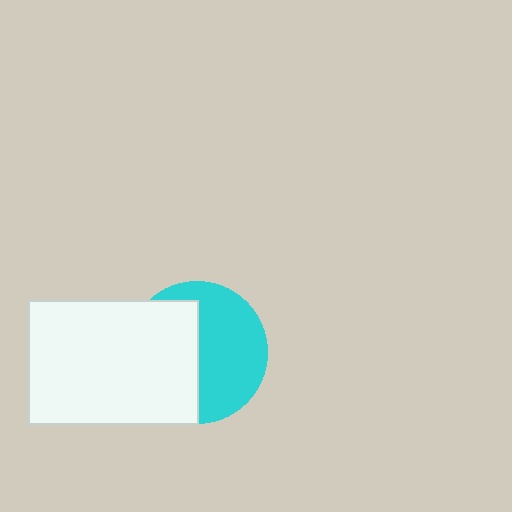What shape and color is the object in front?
The object in front is a white rectangle.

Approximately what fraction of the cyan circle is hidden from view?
Roughly 48% of the cyan circle is hidden behind the white rectangle.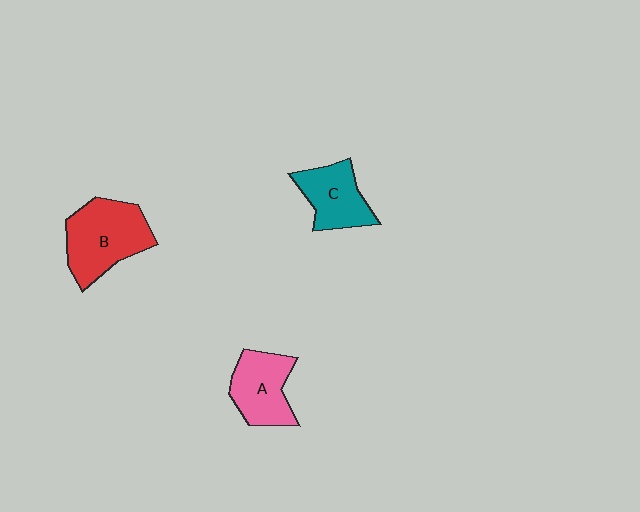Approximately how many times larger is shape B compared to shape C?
Approximately 1.4 times.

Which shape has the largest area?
Shape B (red).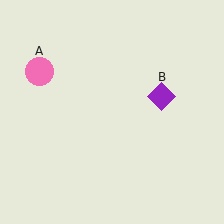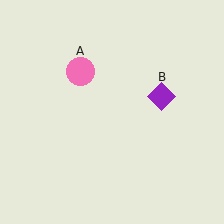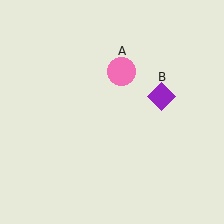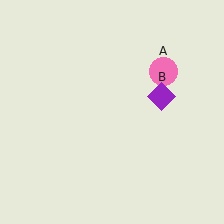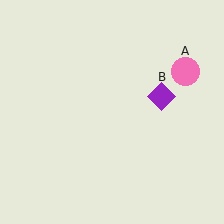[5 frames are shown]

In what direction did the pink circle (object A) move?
The pink circle (object A) moved right.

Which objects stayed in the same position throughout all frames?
Purple diamond (object B) remained stationary.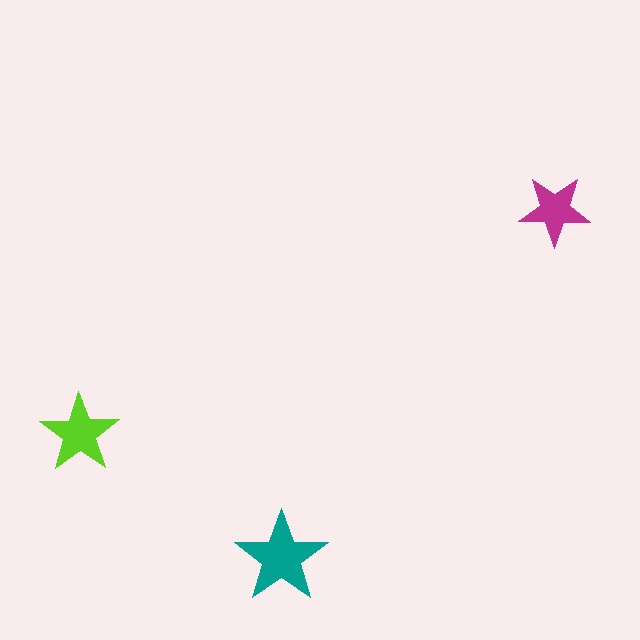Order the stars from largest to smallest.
the teal one, the lime one, the magenta one.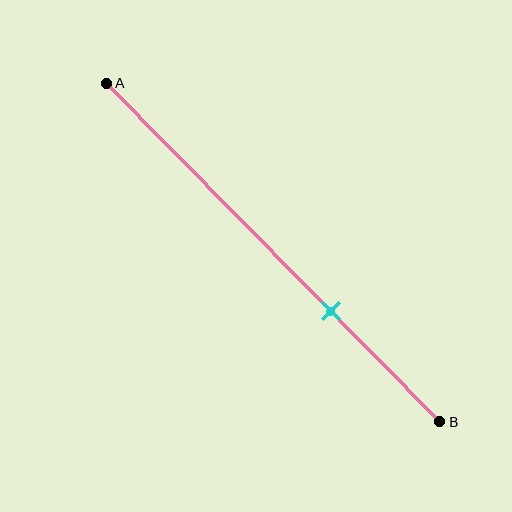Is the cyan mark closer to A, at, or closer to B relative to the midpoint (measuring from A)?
The cyan mark is closer to point B than the midpoint of segment AB.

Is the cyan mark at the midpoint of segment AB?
No, the mark is at about 65% from A, not at the 50% midpoint.